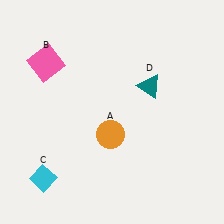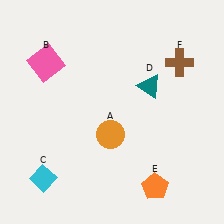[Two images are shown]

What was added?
An orange pentagon (E), a brown cross (F) were added in Image 2.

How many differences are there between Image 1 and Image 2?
There are 2 differences between the two images.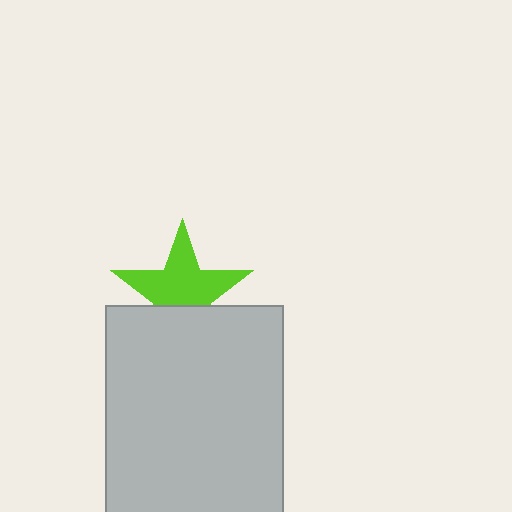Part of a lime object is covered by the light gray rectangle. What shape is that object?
It is a star.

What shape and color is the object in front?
The object in front is a light gray rectangle.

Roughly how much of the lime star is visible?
Most of it is visible (roughly 66%).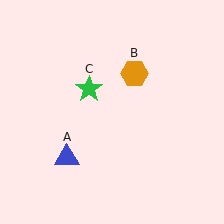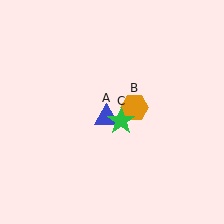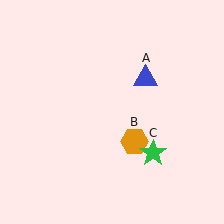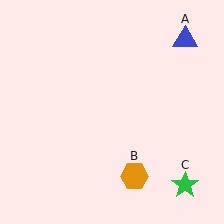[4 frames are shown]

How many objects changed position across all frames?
3 objects changed position: blue triangle (object A), orange hexagon (object B), green star (object C).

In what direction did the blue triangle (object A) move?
The blue triangle (object A) moved up and to the right.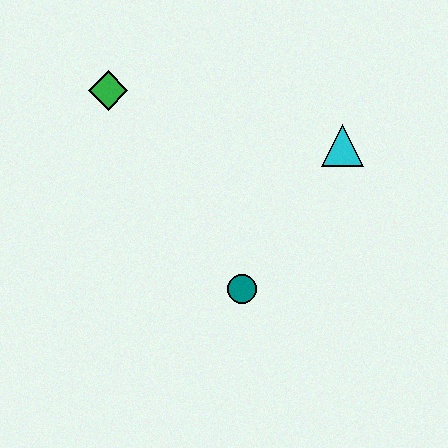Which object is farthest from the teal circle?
The green diamond is farthest from the teal circle.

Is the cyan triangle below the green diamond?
Yes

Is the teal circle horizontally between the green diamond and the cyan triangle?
Yes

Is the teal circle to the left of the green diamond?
No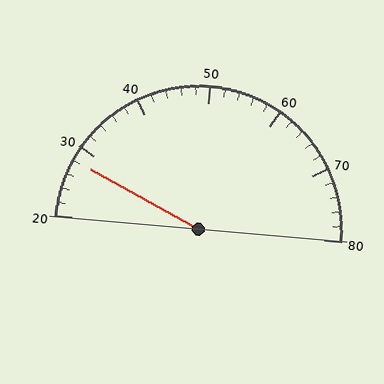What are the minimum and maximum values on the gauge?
The gauge ranges from 20 to 80.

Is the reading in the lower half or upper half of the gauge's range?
The reading is in the lower half of the range (20 to 80).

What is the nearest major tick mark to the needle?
The nearest major tick mark is 30.